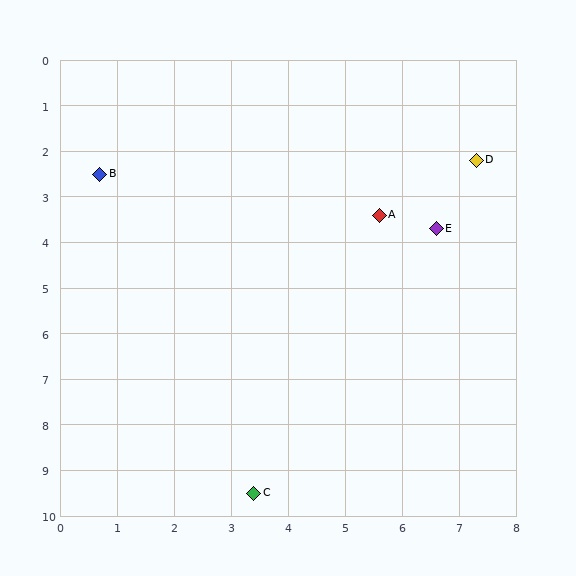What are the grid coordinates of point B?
Point B is at approximately (0.7, 2.5).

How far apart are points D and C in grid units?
Points D and C are about 8.3 grid units apart.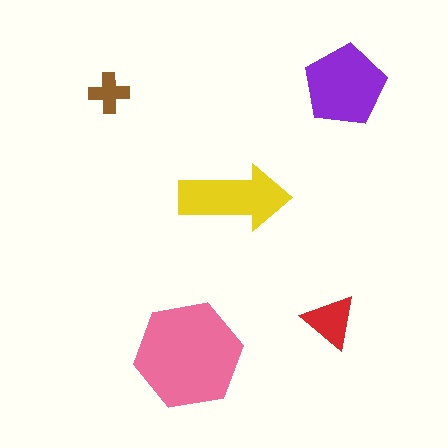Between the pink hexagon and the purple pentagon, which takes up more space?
The pink hexagon.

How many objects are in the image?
There are 5 objects in the image.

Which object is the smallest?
The brown cross.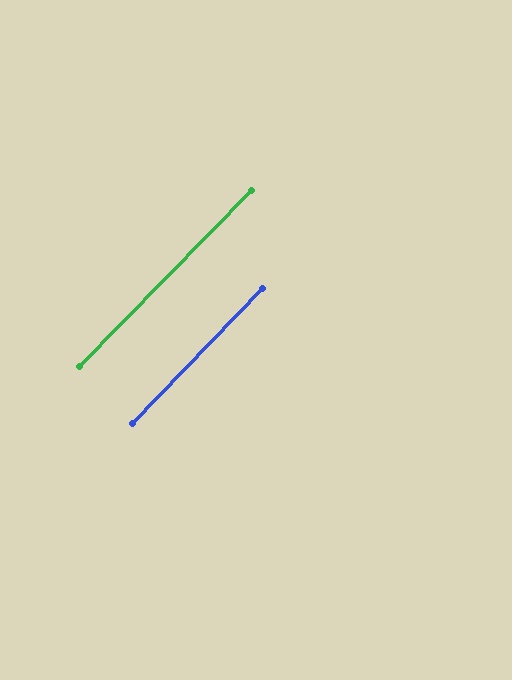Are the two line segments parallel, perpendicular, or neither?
Parallel — their directions differ by only 0.6°.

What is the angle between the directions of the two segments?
Approximately 1 degree.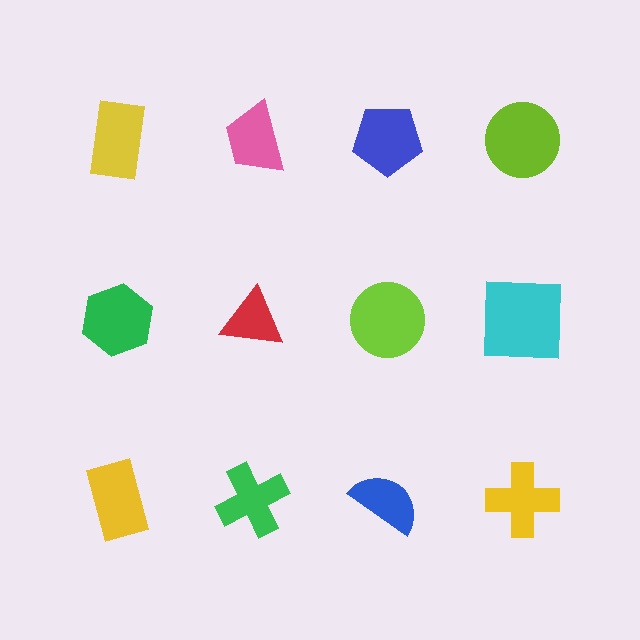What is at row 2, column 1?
A green hexagon.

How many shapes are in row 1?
4 shapes.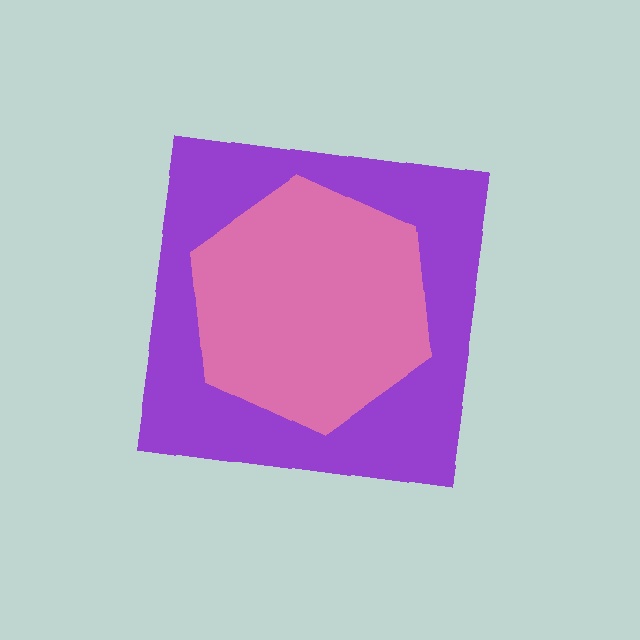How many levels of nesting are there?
2.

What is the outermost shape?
The purple square.